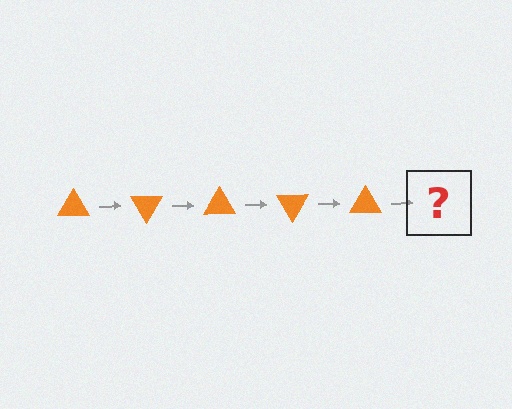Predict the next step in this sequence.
The next step is an orange triangle rotated 300 degrees.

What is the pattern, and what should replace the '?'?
The pattern is that the triangle rotates 60 degrees each step. The '?' should be an orange triangle rotated 300 degrees.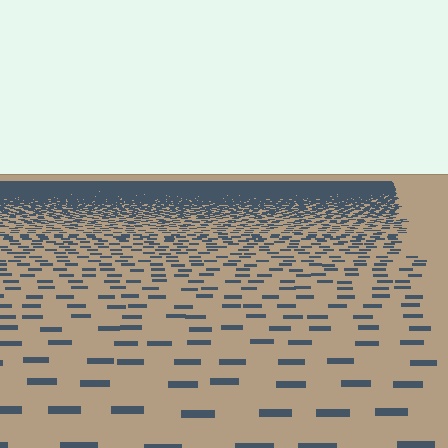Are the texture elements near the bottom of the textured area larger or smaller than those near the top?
Larger. Near the bottom, elements are closer to the viewer and appear at a bigger on-screen size.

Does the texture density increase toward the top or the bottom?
Density increases toward the top.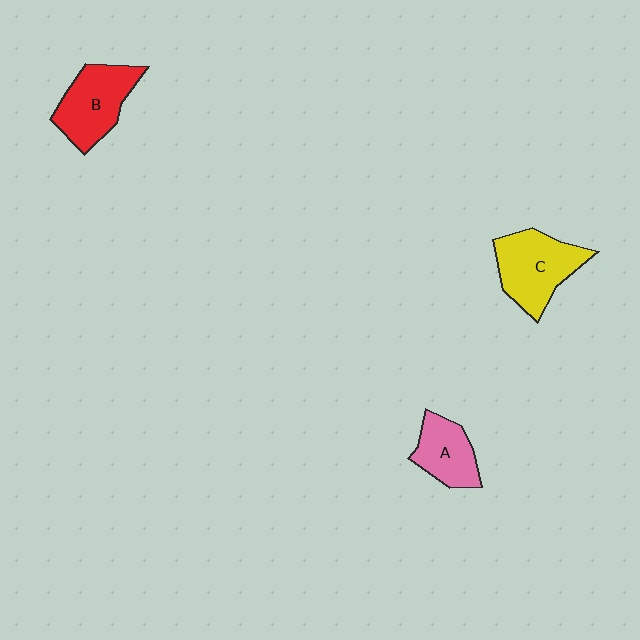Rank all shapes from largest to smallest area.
From largest to smallest: C (yellow), B (red), A (pink).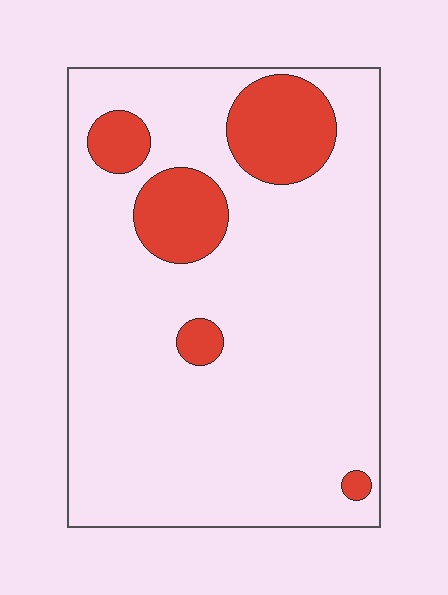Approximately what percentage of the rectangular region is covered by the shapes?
Approximately 15%.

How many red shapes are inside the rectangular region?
5.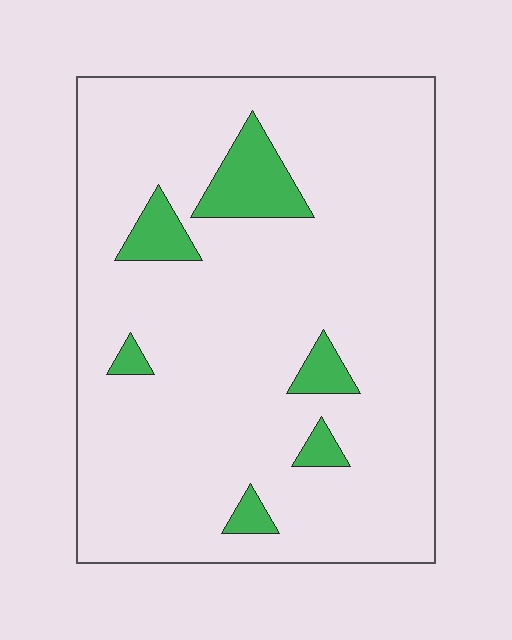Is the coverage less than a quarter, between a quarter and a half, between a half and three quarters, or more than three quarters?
Less than a quarter.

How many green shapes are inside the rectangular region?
6.